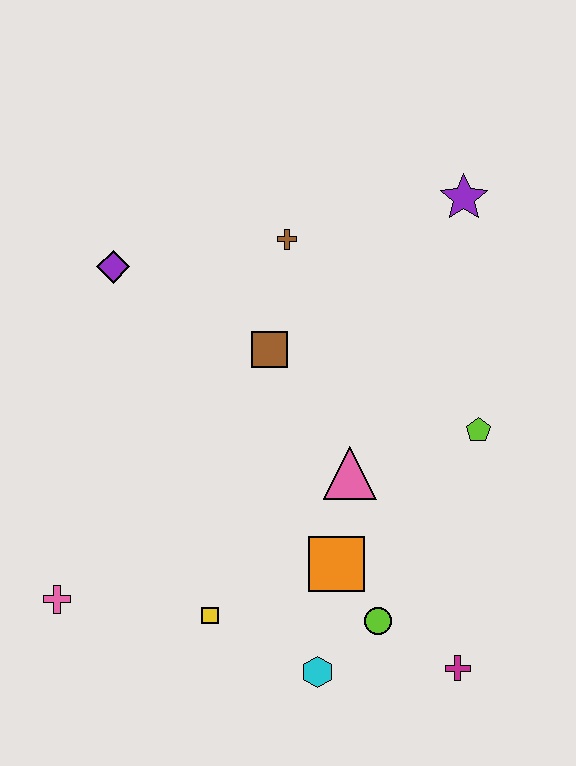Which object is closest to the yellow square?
The cyan hexagon is closest to the yellow square.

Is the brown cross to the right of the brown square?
Yes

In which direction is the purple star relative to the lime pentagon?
The purple star is above the lime pentagon.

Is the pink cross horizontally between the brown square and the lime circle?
No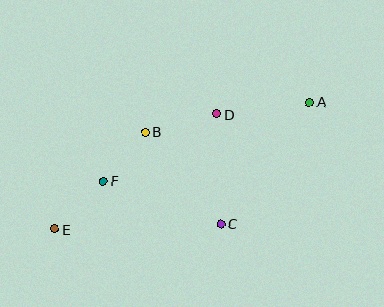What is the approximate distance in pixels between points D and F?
The distance between D and F is approximately 132 pixels.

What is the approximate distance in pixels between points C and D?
The distance between C and D is approximately 110 pixels.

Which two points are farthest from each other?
Points A and E are farthest from each other.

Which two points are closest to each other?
Points B and F are closest to each other.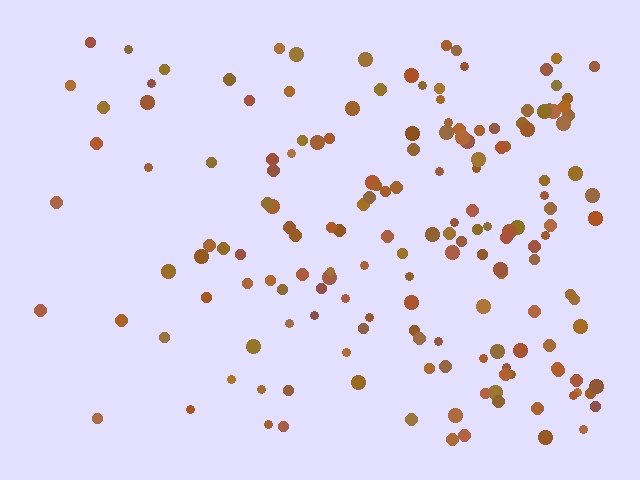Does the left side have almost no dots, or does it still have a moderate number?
Still a moderate number, just noticeably fewer than the right.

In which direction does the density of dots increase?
From left to right, with the right side densest.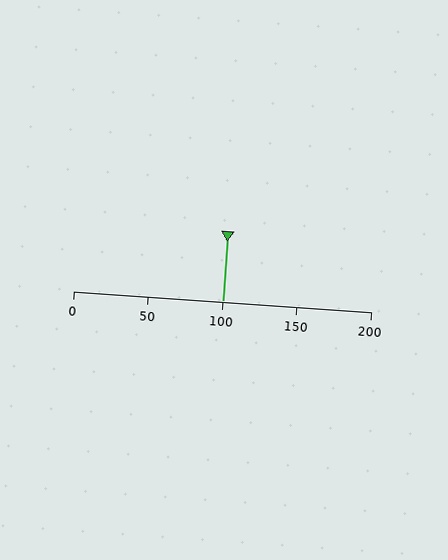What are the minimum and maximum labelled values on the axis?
The axis runs from 0 to 200.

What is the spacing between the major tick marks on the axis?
The major ticks are spaced 50 apart.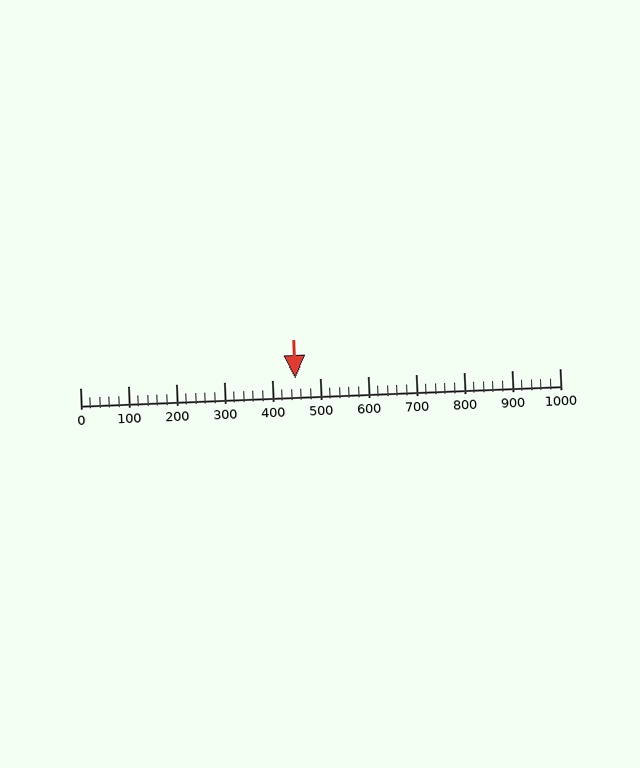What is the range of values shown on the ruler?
The ruler shows values from 0 to 1000.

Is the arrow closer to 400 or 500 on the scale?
The arrow is closer to 400.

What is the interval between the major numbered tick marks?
The major tick marks are spaced 100 units apart.